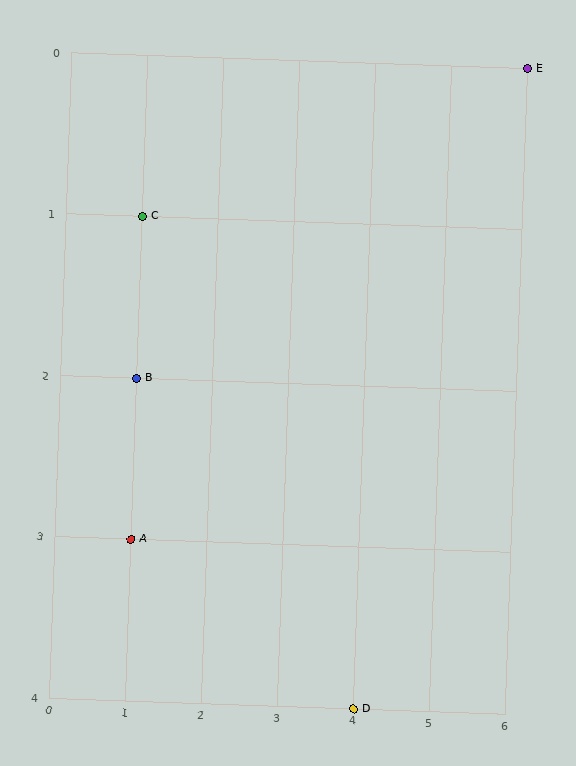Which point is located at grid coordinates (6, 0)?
Point E is at (6, 0).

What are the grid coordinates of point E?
Point E is at grid coordinates (6, 0).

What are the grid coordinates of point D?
Point D is at grid coordinates (4, 4).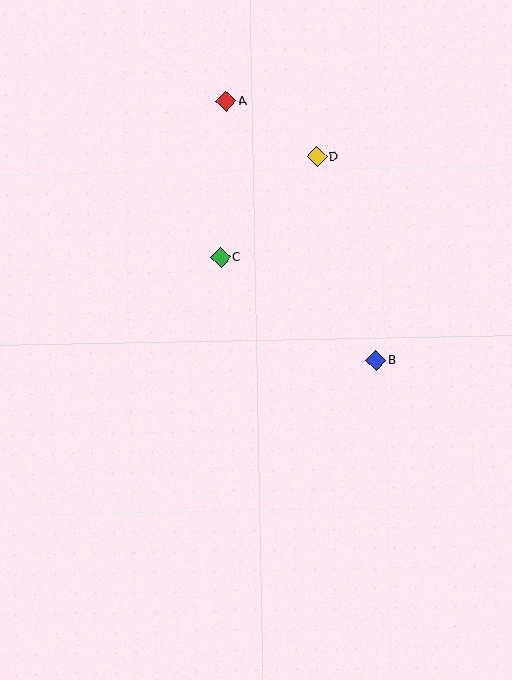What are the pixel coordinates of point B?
Point B is at (376, 360).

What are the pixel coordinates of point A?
Point A is at (226, 101).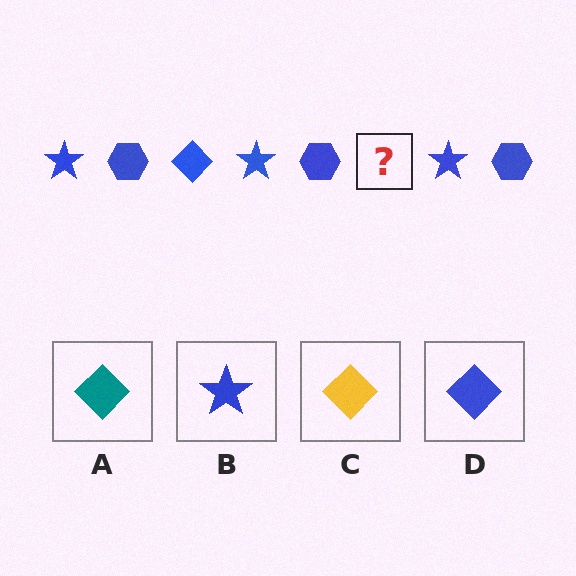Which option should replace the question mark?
Option D.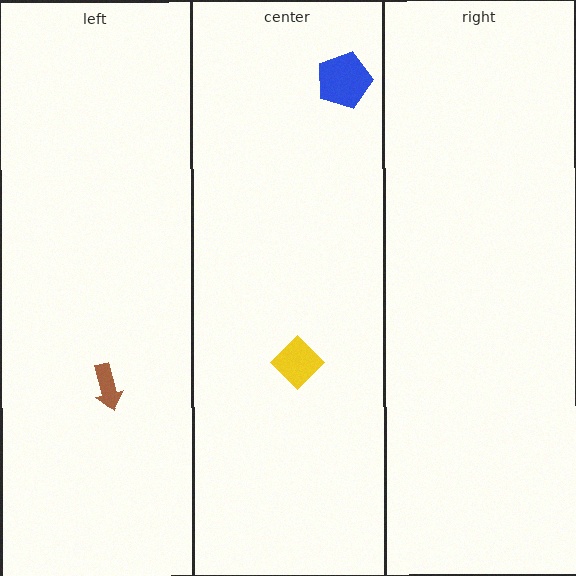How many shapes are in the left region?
1.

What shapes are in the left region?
The brown arrow.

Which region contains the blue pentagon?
The center region.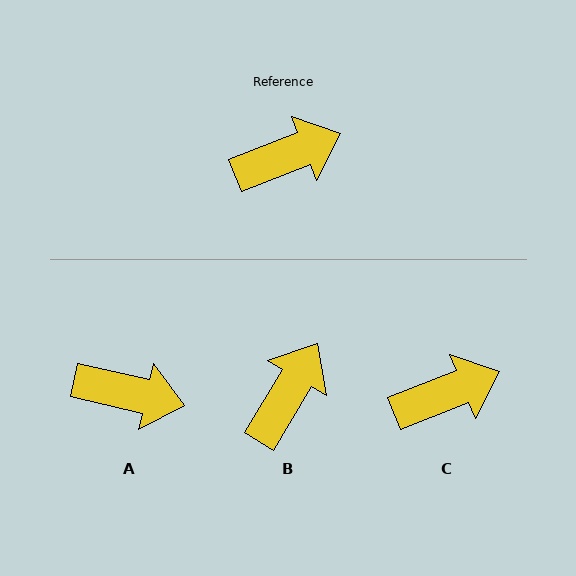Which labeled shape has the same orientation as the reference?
C.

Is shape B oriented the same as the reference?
No, it is off by about 37 degrees.